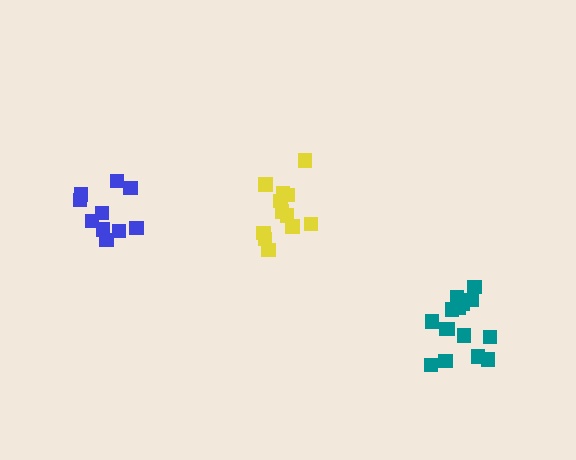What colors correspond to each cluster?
The clusters are colored: blue, teal, yellow.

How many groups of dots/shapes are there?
There are 3 groups.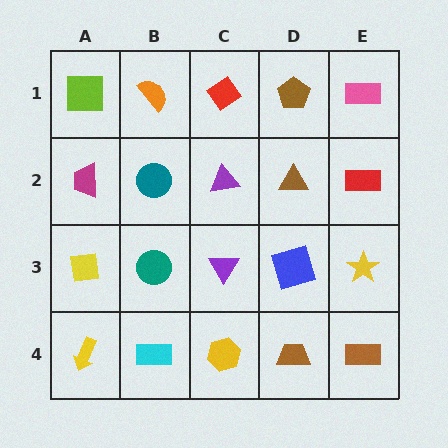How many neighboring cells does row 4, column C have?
3.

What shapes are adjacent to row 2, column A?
A lime square (row 1, column A), a yellow square (row 3, column A), a teal circle (row 2, column B).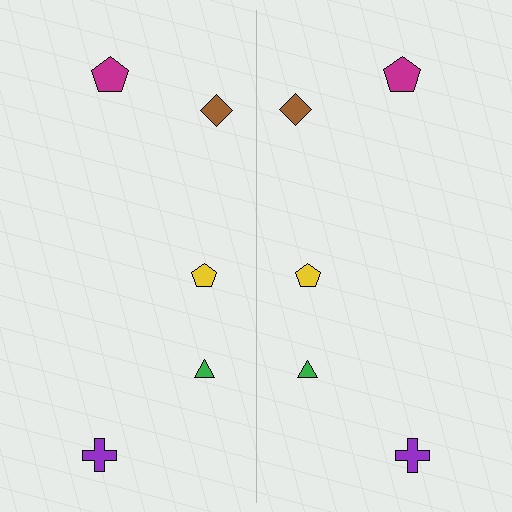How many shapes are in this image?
There are 10 shapes in this image.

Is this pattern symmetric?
Yes, this pattern has bilateral (reflection) symmetry.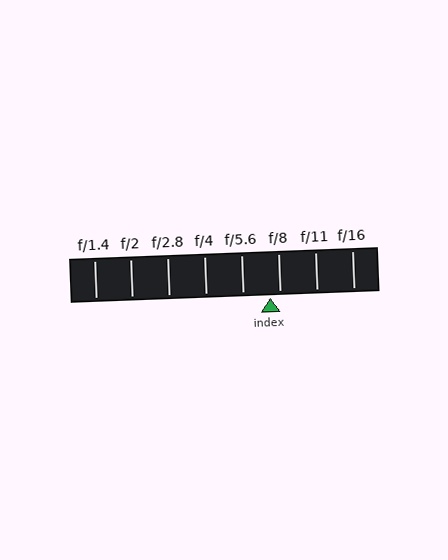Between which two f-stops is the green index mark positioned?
The index mark is between f/5.6 and f/8.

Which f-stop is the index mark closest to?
The index mark is closest to f/8.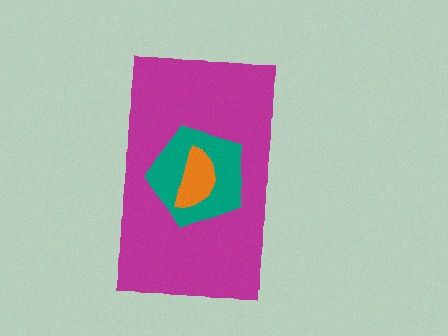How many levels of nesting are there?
3.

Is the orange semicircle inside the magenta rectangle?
Yes.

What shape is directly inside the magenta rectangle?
The teal pentagon.